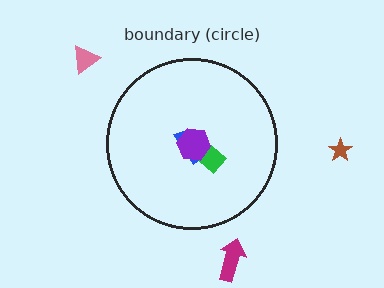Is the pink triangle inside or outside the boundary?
Outside.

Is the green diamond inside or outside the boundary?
Inside.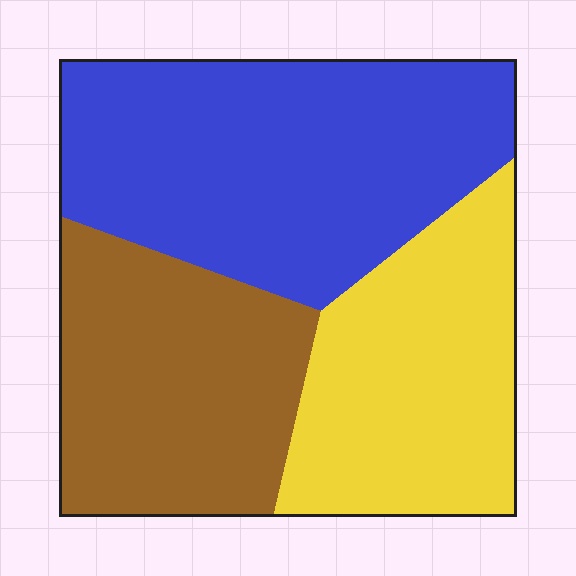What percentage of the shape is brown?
Brown covers roughly 30% of the shape.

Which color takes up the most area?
Blue, at roughly 40%.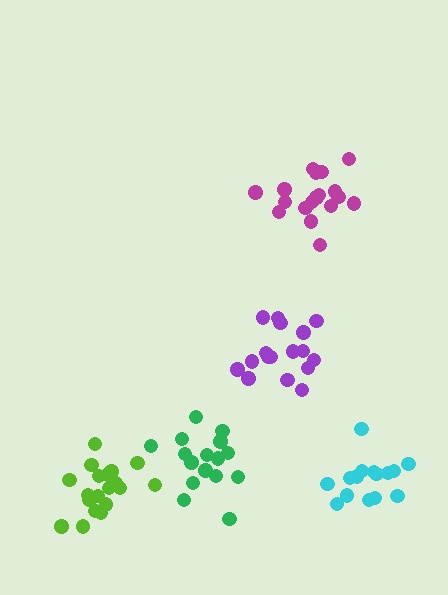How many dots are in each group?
Group 1: 18 dots, Group 2: 17 dots, Group 3: 15 dots, Group 4: 16 dots, Group 5: 19 dots (85 total).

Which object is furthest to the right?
The cyan cluster is rightmost.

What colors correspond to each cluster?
The clusters are colored: magenta, purple, cyan, green, lime.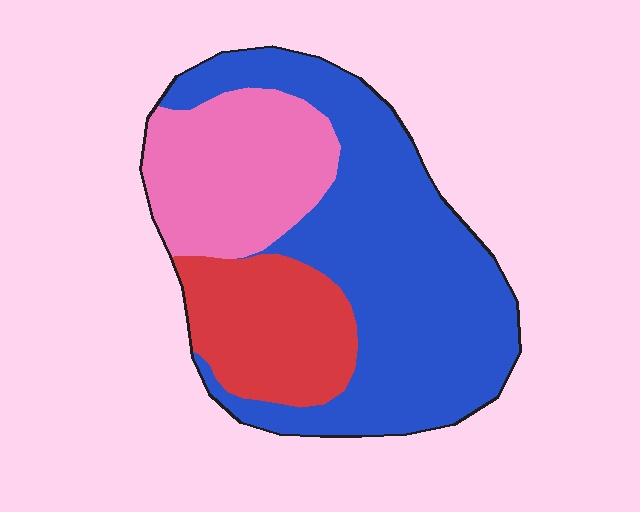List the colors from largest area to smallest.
From largest to smallest: blue, pink, red.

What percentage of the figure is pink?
Pink takes up about one quarter (1/4) of the figure.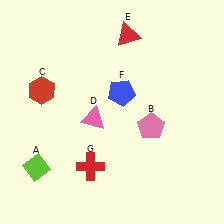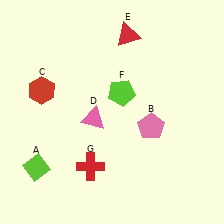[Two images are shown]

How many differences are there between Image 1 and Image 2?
There is 1 difference between the two images.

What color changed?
The pentagon (F) changed from blue in Image 1 to lime in Image 2.